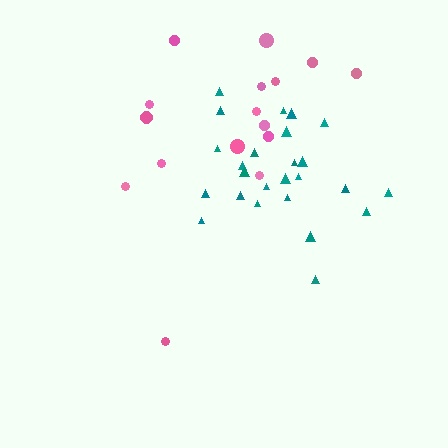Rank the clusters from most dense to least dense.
teal, pink.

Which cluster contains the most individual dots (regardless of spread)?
Teal (25).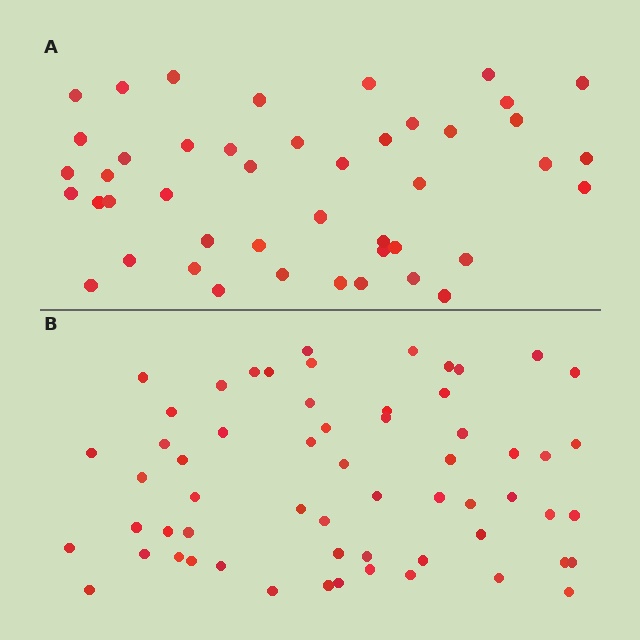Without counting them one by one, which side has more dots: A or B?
Region B (the bottom region) has more dots.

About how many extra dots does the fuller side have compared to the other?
Region B has approximately 15 more dots than region A.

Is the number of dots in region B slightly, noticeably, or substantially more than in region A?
Region B has noticeably more, but not dramatically so. The ratio is roughly 1.3 to 1.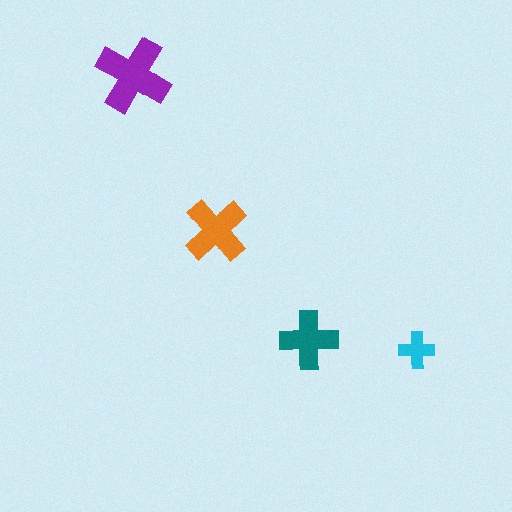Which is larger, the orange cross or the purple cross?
The purple one.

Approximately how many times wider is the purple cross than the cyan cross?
About 2 times wider.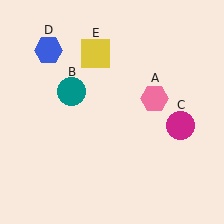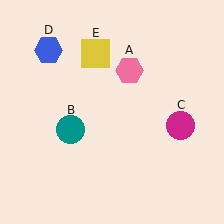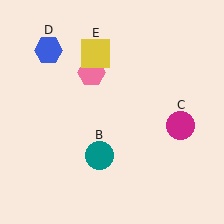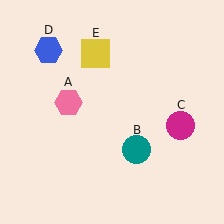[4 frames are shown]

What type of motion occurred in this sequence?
The pink hexagon (object A), teal circle (object B) rotated counterclockwise around the center of the scene.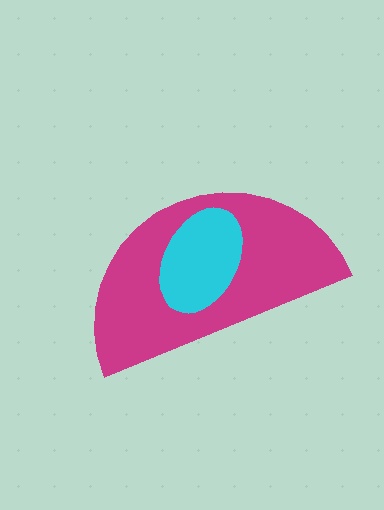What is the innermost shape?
The cyan ellipse.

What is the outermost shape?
The magenta semicircle.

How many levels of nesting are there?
2.